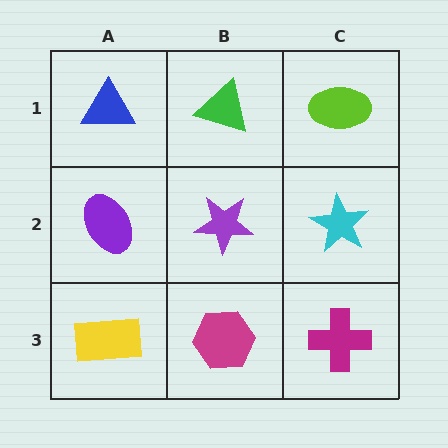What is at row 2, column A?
A purple ellipse.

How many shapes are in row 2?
3 shapes.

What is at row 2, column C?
A cyan star.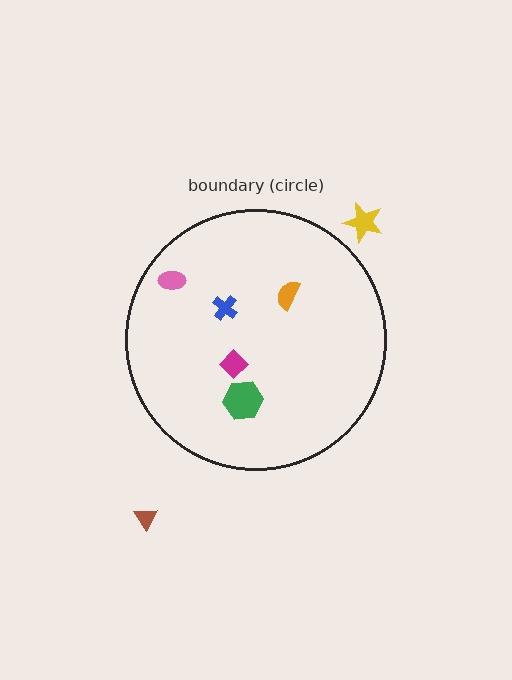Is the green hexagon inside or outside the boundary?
Inside.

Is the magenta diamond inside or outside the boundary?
Inside.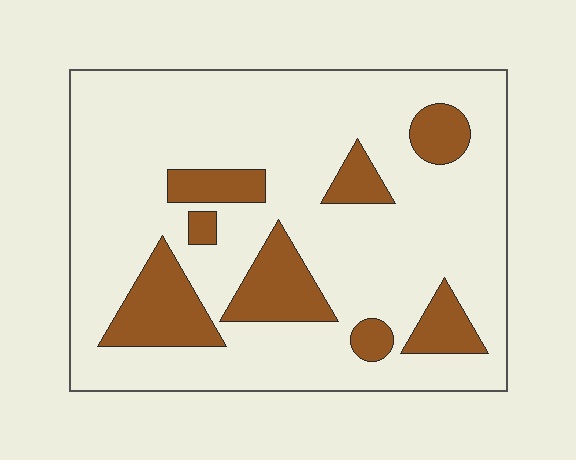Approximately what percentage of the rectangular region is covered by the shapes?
Approximately 20%.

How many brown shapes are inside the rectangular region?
8.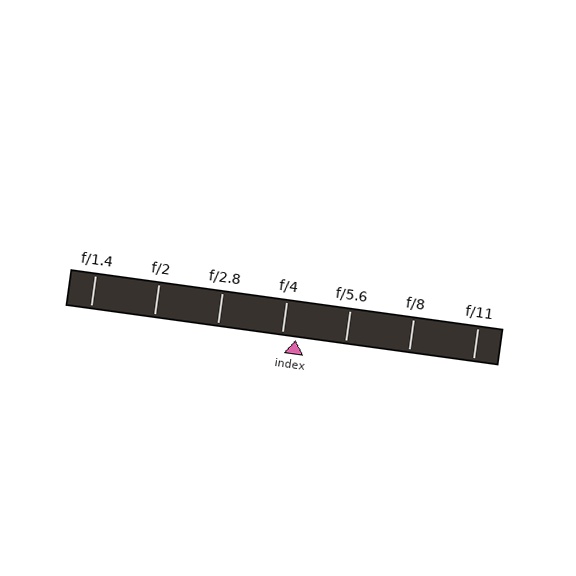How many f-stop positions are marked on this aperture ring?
There are 7 f-stop positions marked.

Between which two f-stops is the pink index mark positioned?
The index mark is between f/4 and f/5.6.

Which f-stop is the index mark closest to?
The index mark is closest to f/4.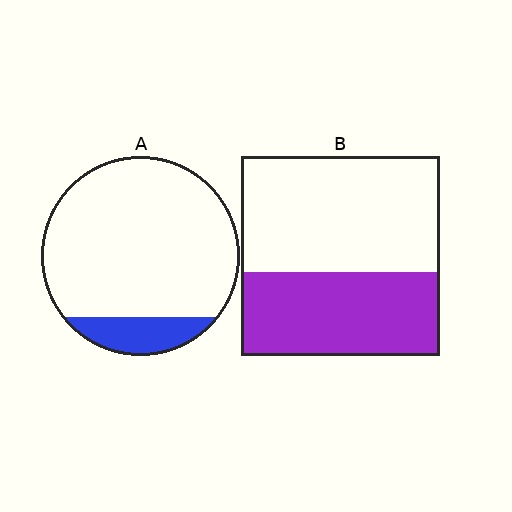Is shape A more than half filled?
No.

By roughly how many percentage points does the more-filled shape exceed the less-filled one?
By roughly 30 percentage points (B over A).